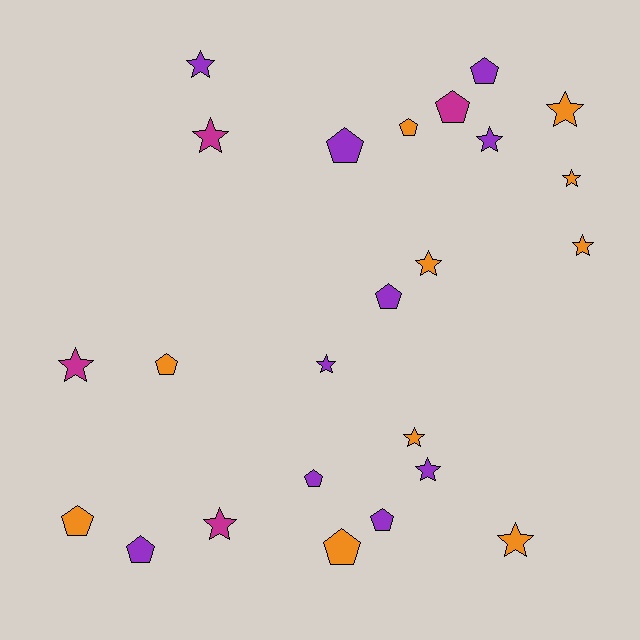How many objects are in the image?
There are 24 objects.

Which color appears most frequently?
Purple, with 10 objects.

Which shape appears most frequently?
Star, with 13 objects.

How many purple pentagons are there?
There are 6 purple pentagons.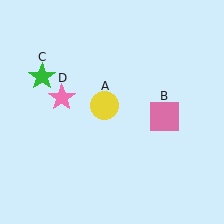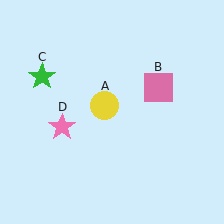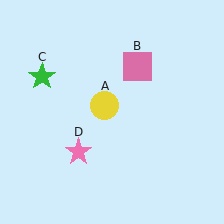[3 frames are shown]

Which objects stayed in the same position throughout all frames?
Yellow circle (object A) and green star (object C) remained stationary.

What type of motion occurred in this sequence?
The pink square (object B), pink star (object D) rotated counterclockwise around the center of the scene.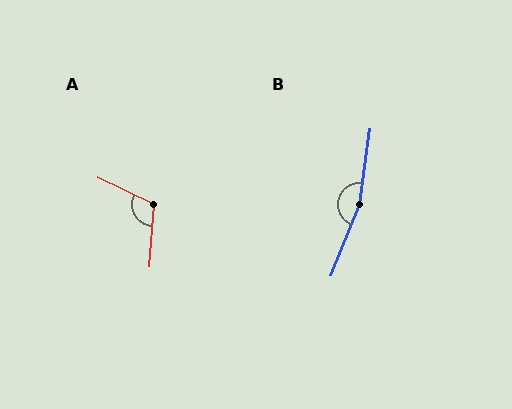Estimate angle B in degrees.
Approximately 166 degrees.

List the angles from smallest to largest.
A (112°), B (166°).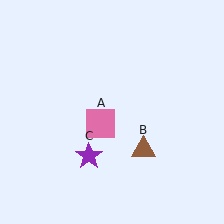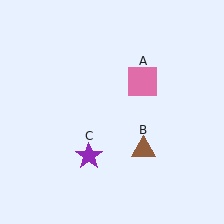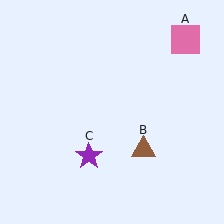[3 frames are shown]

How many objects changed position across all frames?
1 object changed position: pink square (object A).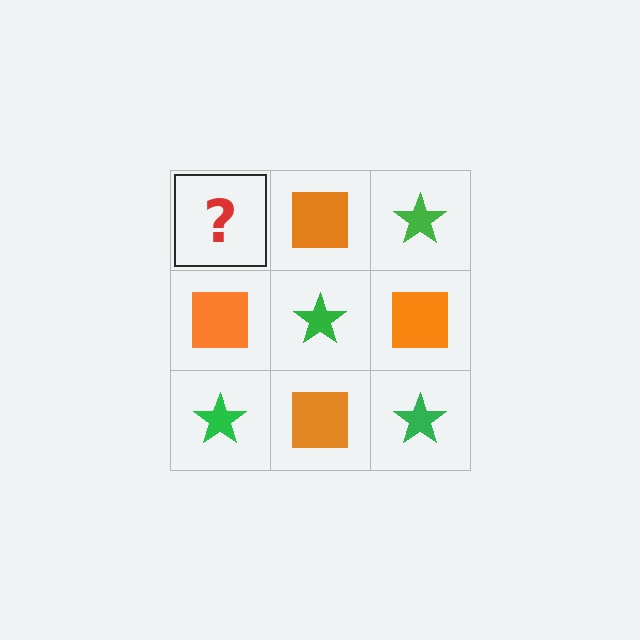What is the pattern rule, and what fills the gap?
The rule is that it alternates green star and orange square in a checkerboard pattern. The gap should be filled with a green star.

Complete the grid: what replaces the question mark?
The question mark should be replaced with a green star.